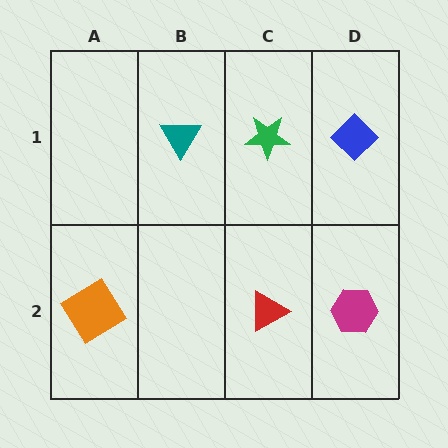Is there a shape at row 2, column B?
No, that cell is empty.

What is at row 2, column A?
An orange diamond.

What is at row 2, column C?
A red triangle.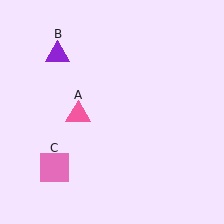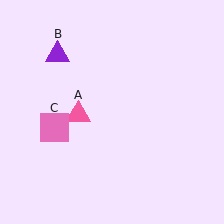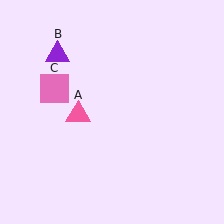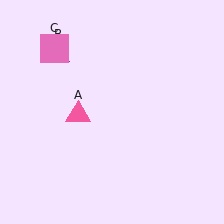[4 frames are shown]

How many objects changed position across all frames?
1 object changed position: pink square (object C).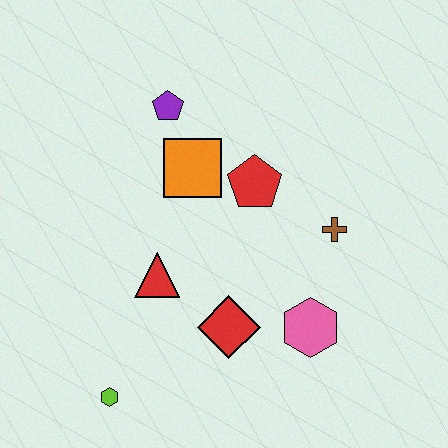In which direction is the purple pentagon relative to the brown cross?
The purple pentagon is to the left of the brown cross.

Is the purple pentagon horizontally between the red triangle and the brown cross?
Yes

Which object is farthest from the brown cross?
The lime hexagon is farthest from the brown cross.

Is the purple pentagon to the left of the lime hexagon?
No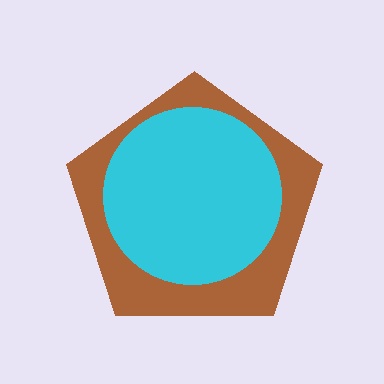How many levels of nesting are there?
2.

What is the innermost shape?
The cyan circle.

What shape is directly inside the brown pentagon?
The cyan circle.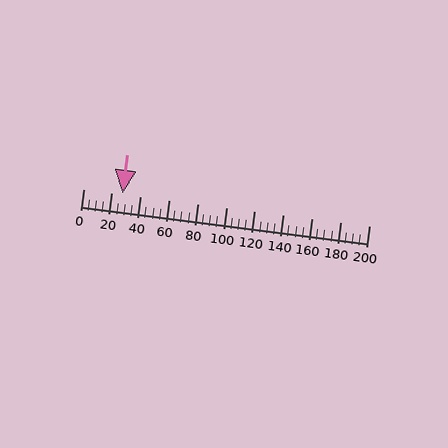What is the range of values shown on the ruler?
The ruler shows values from 0 to 200.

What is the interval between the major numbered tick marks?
The major tick marks are spaced 20 units apart.